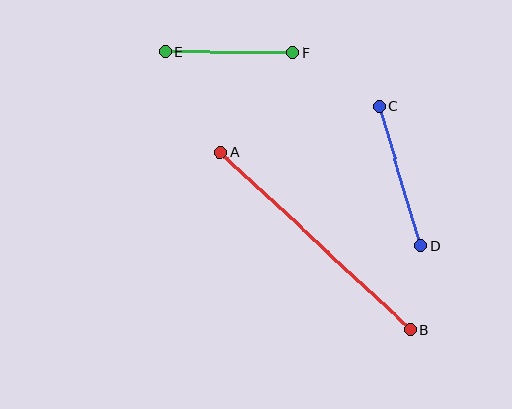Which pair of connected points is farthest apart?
Points A and B are farthest apart.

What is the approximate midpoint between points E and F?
The midpoint is at approximately (229, 52) pixels.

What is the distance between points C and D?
The distance is approximately 145 pixels.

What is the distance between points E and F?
The distance is approximately 128 pixels.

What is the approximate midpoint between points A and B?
The midpoint is at approximately (315, 241) pixels.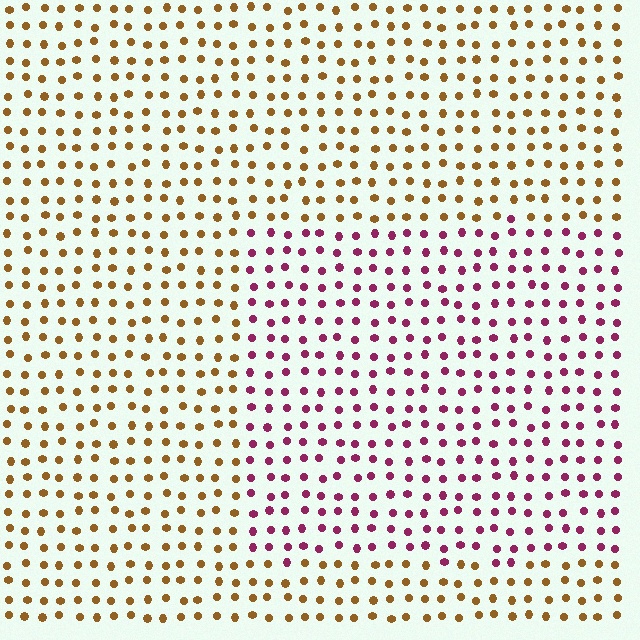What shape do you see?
I see a rectangle.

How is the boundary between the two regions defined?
The boundary is defined purely by a slight shift in hue (about 67 degrees). Spacing, size, and orientation are identical on both sides.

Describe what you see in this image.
The image is filled with small brown elements in a uniform arrangement. A rectangle-shaped region is visible where the elements are tinted to a slightly different hue, forming a subtle color boundary.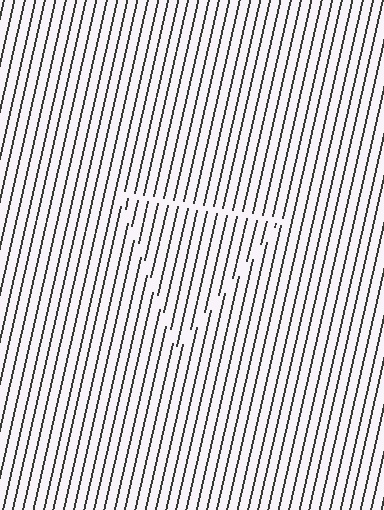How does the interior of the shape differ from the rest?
The interior of the shape contains the same grating, shifted by half a period — the contour is defined by the phase discontinuity where line-ends from the inner and outer gratings abut.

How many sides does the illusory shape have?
3 sides — the line-ends trace a triangle.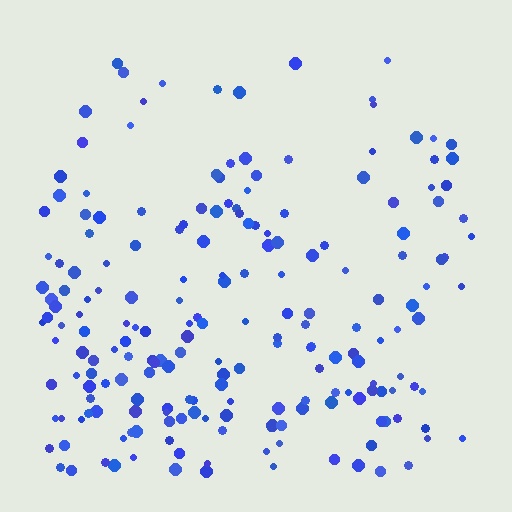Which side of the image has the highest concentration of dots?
The bottom.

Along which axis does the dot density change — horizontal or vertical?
Vertical.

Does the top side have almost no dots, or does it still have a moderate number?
Still a moderate number, just noticeably fewer than the bottom.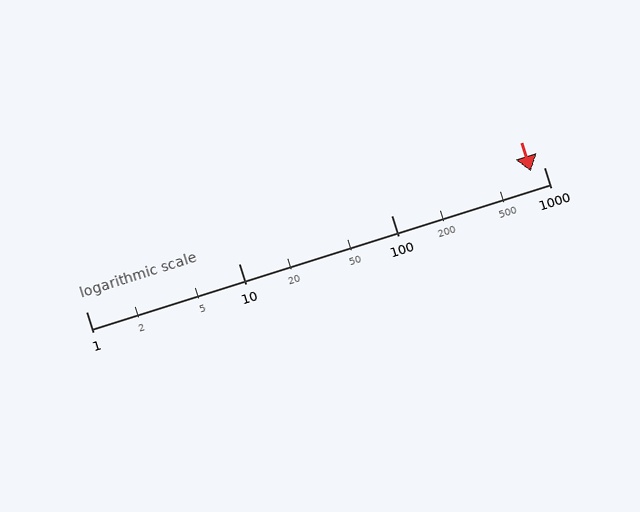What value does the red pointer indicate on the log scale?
The pointer indicates approximately 820.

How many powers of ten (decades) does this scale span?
The scale spans 3 decades, from 1 to 1000.